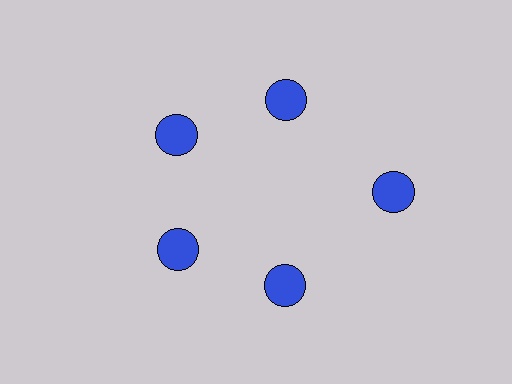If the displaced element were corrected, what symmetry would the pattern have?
It would have 5-fold rotational symmetry — the pattern would map onto itself every 72 degrees.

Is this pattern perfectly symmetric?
No. The 5 blue circles are arranged in a ring, but one element near the 3 o'clock position is pushed outward from the center, breaking the 5-fold rotational symmetry.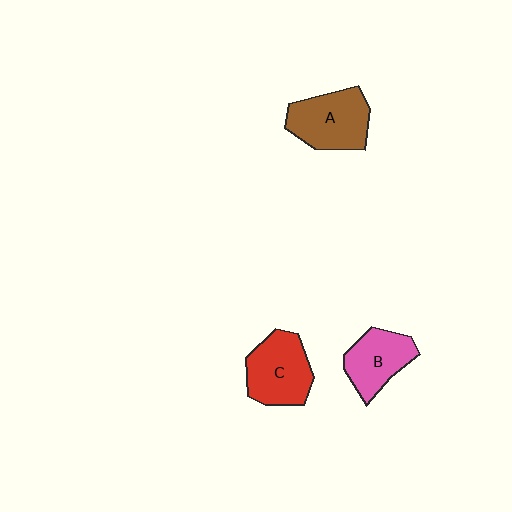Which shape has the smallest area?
Shape B (pink).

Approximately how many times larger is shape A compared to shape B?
Approximately 1.2 times.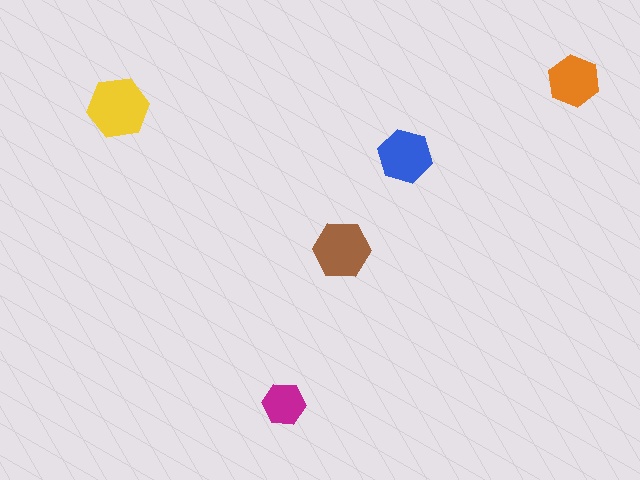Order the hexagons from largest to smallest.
the yellow one, the brown one, the blue one, the orange one, the magenta one.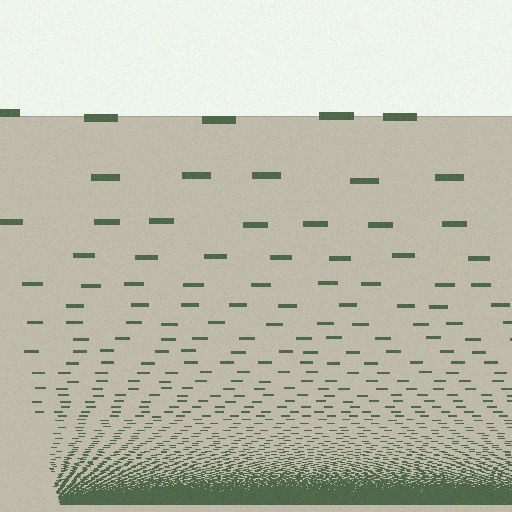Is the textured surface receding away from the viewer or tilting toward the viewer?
The surface appears to tilt toward the viewer. Texture elements get larger and sparser toward the top.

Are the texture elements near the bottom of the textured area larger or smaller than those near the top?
Smaller. The gradient is inverted — elements near the bottom are smaller and denser.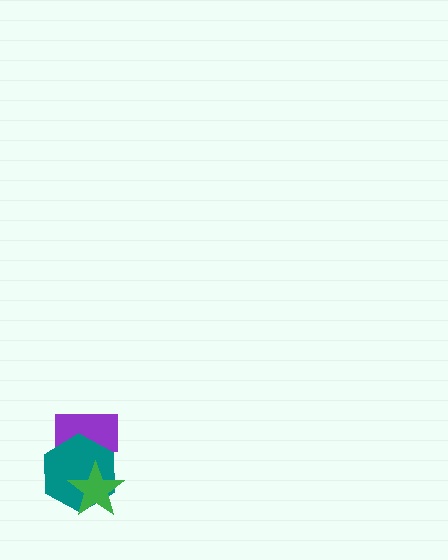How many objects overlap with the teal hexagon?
2 objects overlap with the teal hexagon.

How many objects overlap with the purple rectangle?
1 object overlaps with the purple rectangle.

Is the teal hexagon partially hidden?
Yes, it is partially covered by another shape.